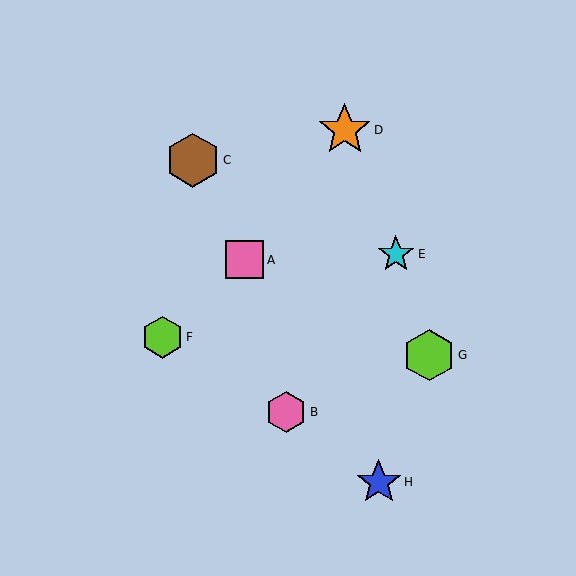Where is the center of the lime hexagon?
The center of the lime hexagon is at (162, 337).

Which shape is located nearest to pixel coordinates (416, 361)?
The lime hexagon (labeled G) at (429, 355) is nearest to that location.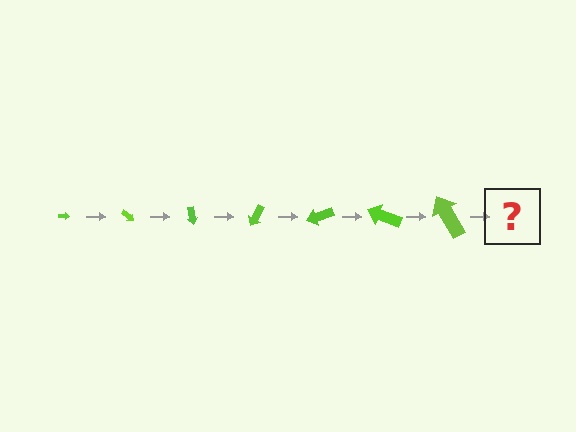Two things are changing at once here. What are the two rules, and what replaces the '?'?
The two rules are that the arrow grows larger each step and it rotates 40 degrees each step. The '?' should be an arrow, larger than the previous one and rotated 280 degrees from the start.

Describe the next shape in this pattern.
It should be an arrow, larger than the previous one and rotated 280 degrees from the start.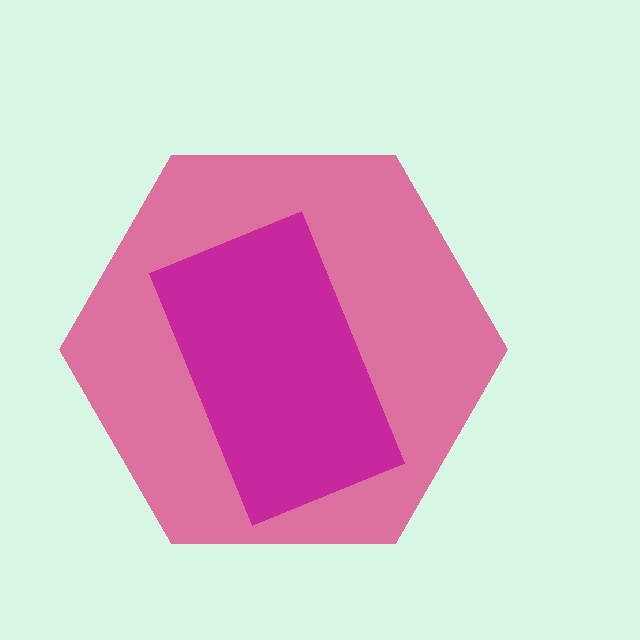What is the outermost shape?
The pink hexagon.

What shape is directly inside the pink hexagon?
The magenta rectangle.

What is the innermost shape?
The magenta rectangle.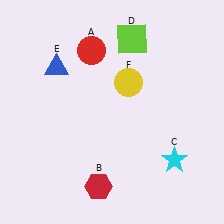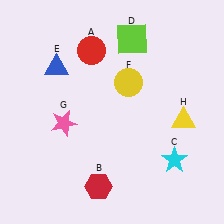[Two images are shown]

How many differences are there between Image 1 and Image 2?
There are 2 differences between the two images.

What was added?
A pink star (G), a yellow triangle (H) were added in Image 2.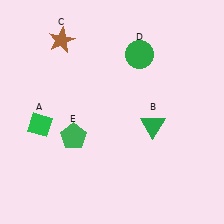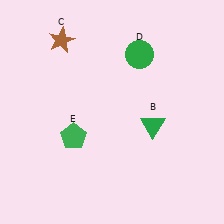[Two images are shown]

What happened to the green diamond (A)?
The green diamond (A) was removed in Image 2. It was in the bottom-left area of Image 1.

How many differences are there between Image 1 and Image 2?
There is 1 difference between the two images.